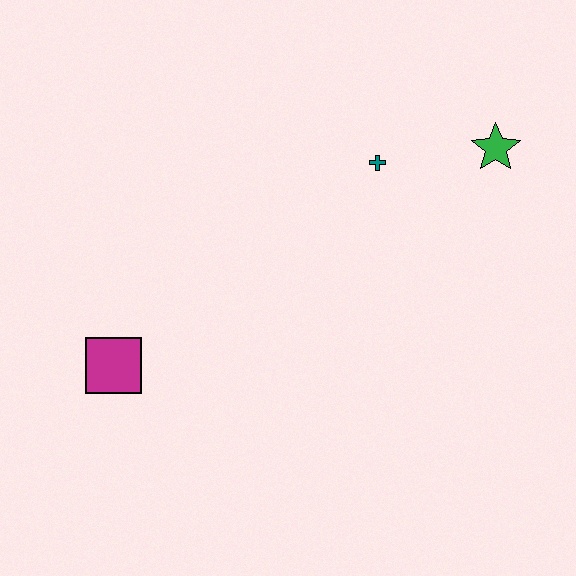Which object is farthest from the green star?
The magenta square is farthest from the green star.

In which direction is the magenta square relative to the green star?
The magenta square is to the left of the green star.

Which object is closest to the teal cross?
The green star is closest to the teal cross.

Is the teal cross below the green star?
Yes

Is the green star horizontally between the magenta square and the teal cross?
No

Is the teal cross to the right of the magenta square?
Yes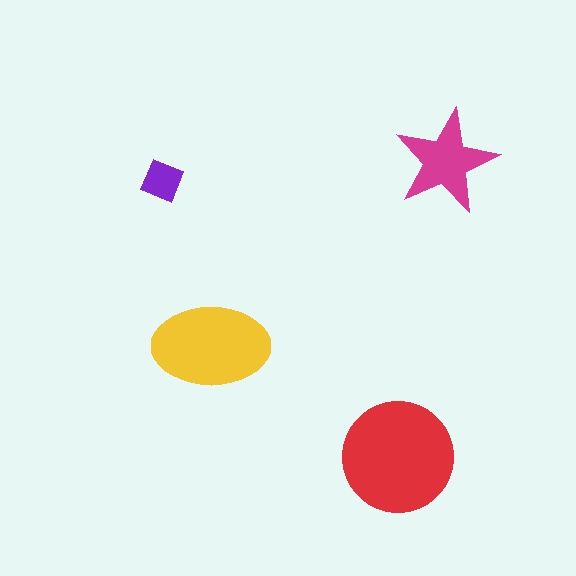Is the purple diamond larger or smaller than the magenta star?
Smaller.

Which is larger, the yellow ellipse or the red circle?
The red circle.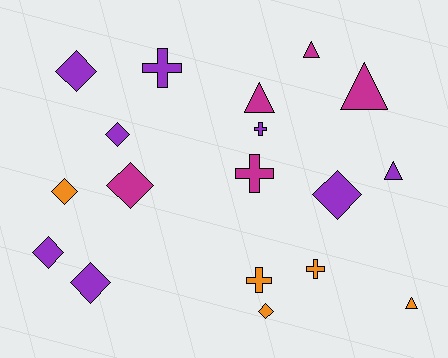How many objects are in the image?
There are 18 objects.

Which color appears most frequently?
Purple, with 8 objects.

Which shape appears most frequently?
Diamond, with 8 objects.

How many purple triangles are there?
There is 1 purple triangle.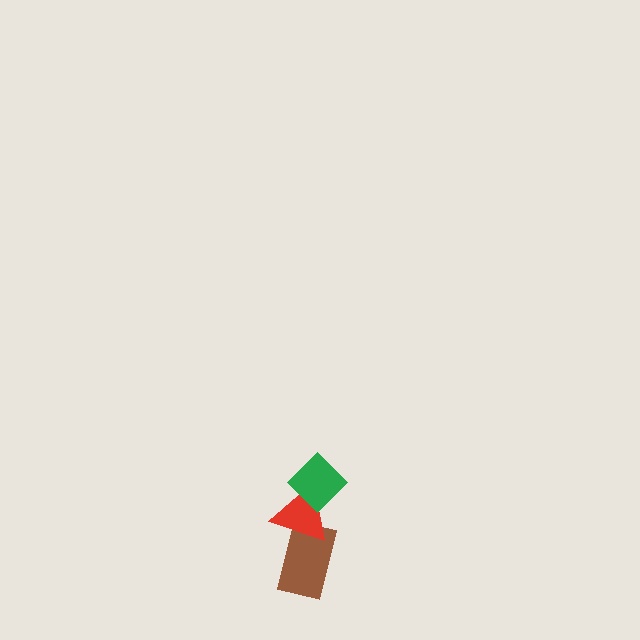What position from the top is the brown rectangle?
The brown rectangle is 3rd from the top.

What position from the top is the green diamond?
The green diamond is 1st from the top.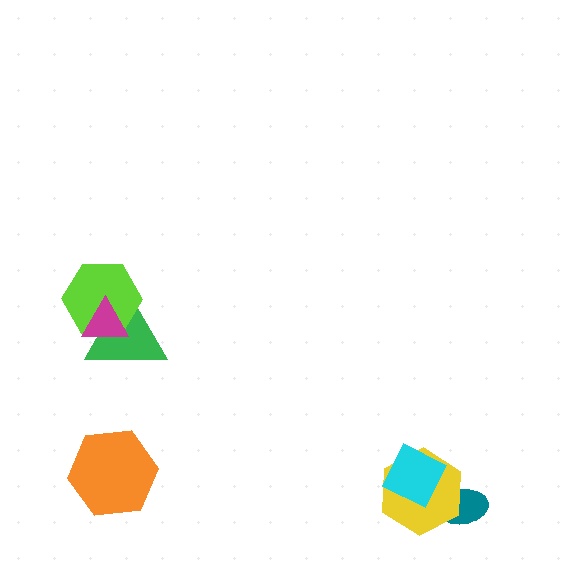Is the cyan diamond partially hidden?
No, no other shape covers it.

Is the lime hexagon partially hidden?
Yes, it is partially covered by another shape.